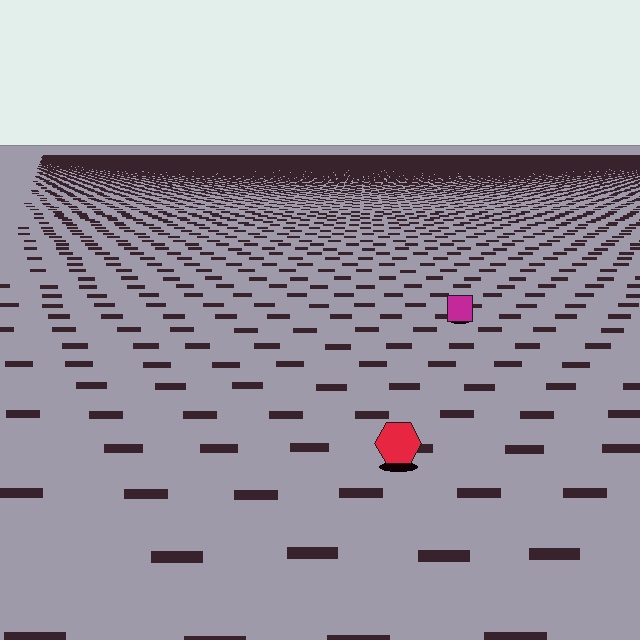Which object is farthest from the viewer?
The magenta square is farthest from the viewer. It appears smaller and the ground texture around it is denser.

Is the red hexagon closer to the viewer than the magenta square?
Yes. The red hexagon is closer — you can tell from the texture gradient: the ground texture is coarser near it.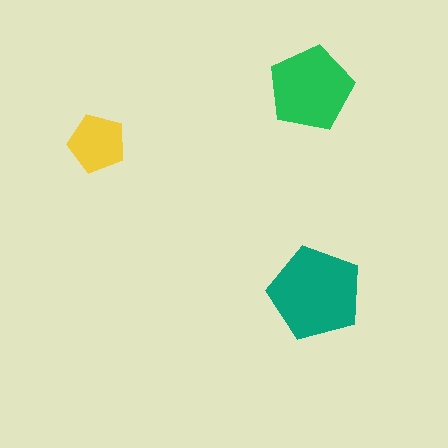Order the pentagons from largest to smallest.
the teal one, the green one, the yellow one.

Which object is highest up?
The green pentagon is topmost.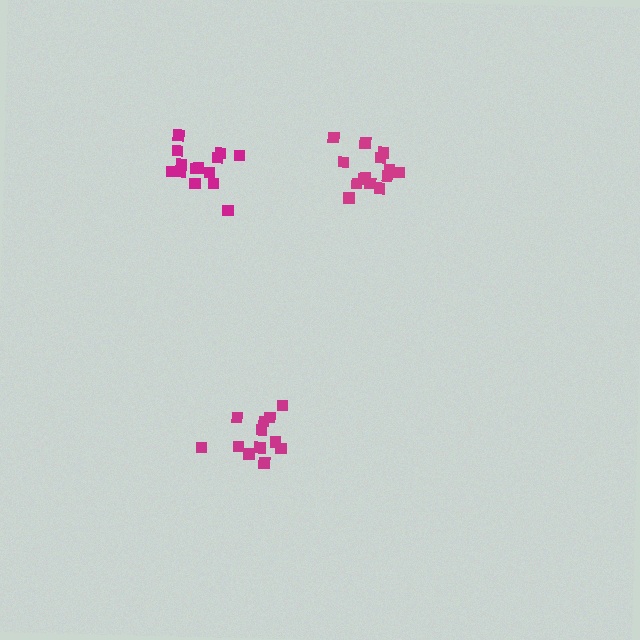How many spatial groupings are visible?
There are 3 spatial groupings.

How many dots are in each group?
Group 1: 12 dots, Group 2: 14 dots, Group 3: 15 dots (41 total).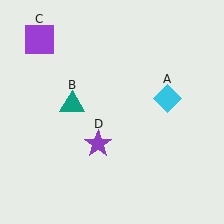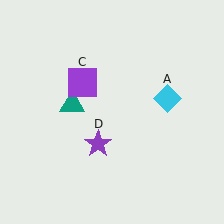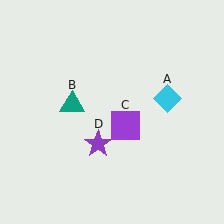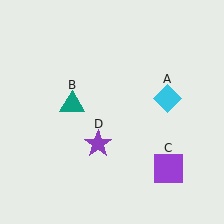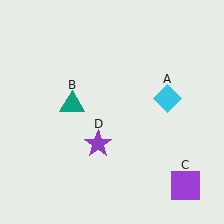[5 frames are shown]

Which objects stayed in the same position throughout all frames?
Cyan diamond (object A) and teal triangle (object B) and purple star (object D) remained stationary.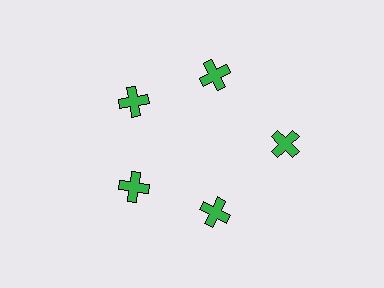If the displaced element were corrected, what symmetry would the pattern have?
It would have 5-fold rotational symmetry — the pattern would map onto itself every 72 degrees.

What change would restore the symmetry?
The symmetry would be restored by moving it inward, back onto the ring so that all 5 crosses sit at equal angles and equal distance from the center.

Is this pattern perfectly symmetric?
No. The 5 green crosses are arranged in a ring, but one element near the 3 o'clock position is pushed outward from the center, breaking the 5-fold rotational symmetry.